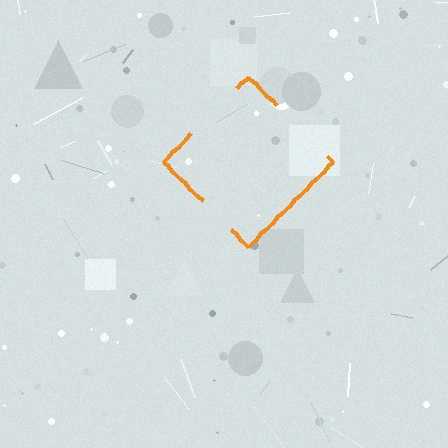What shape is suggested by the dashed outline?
The dashed outline suggests a diamond.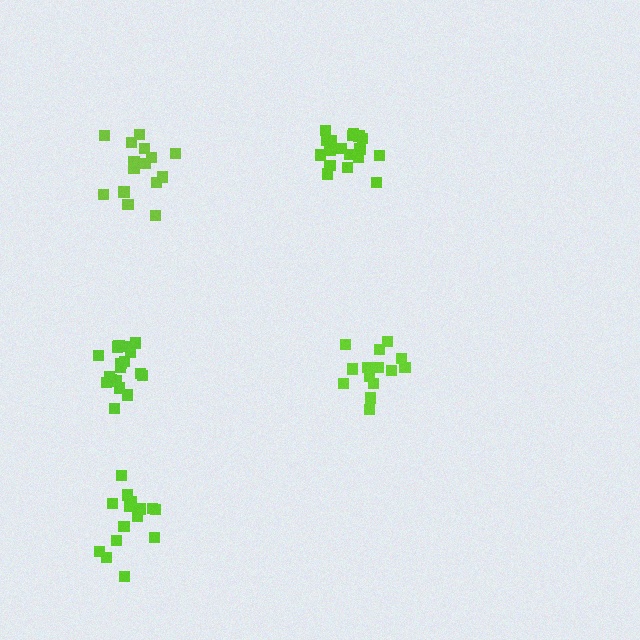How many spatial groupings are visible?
There are 5 spatial groupings.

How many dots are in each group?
Group 1: 18 dots, Group 2: 15 dots, Group 3: 15 dots, Group 4: 14 dots, Group 5: 18 dots (80 total).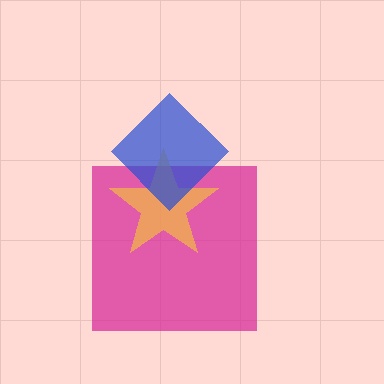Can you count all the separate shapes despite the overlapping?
Yes, there are 3 separate shapes.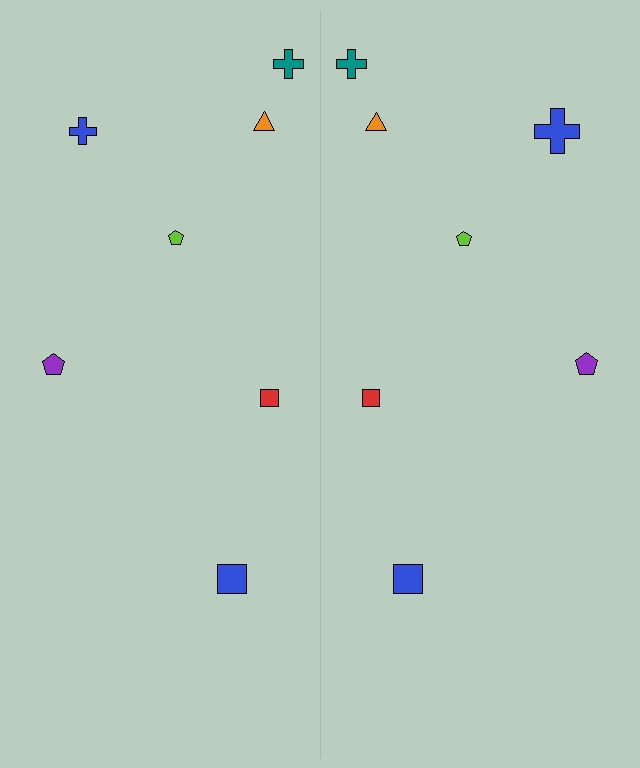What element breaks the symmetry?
The blue cross on the right side has a different size than its mirror counterpart.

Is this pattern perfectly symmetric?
No, the pattern is not perfectly symmetric. The blue cross on the right side has a different size than its mirror counterpart.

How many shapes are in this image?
There are 14 shapes in this image.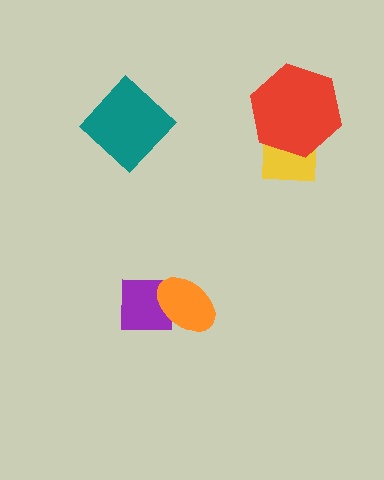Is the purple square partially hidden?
Yes, it is partially covered by another shape.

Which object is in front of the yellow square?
The red hexagon is in front of the yellow square.